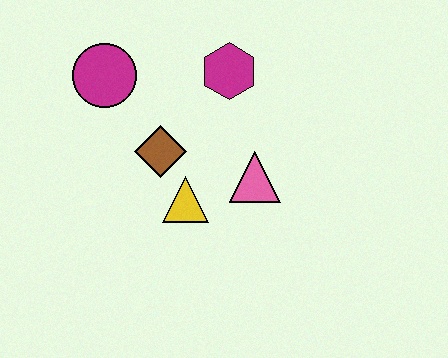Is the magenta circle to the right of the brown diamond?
No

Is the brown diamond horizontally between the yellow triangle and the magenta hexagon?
No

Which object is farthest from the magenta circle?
The pink triangle is farthest from the magenta circle.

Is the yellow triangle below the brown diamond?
Yes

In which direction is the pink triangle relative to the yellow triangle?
The pink triangle is to the right of the yellow triangle.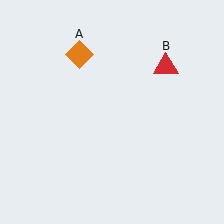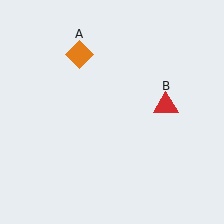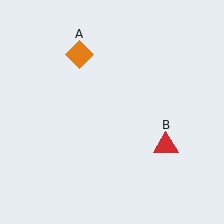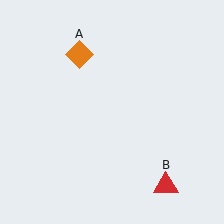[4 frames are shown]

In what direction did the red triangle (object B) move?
The red triangle (object B) moved down.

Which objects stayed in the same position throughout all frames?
Orange diamond (object A) remained stationary.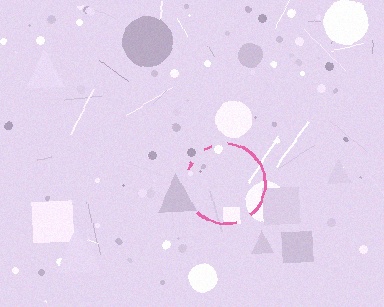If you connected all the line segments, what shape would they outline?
They would outline a circle.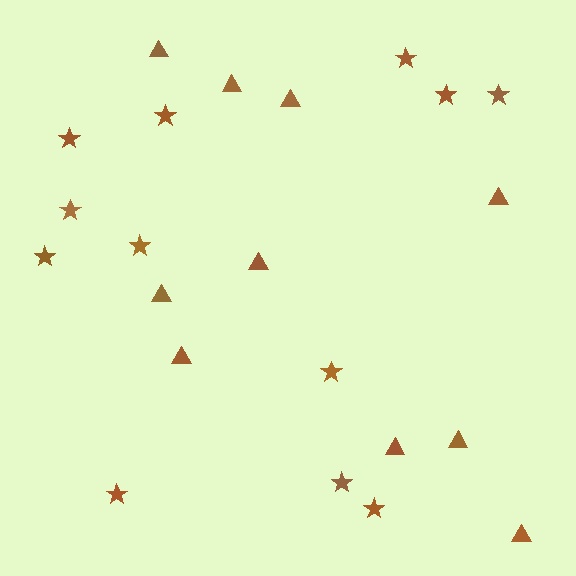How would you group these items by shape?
There are 2 groups: one group of stars (12) and one group of triangles (10).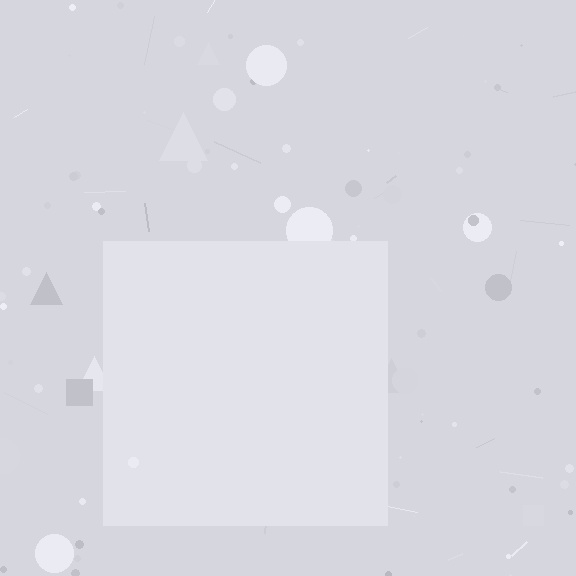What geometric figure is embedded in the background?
A square is embedded in the background.